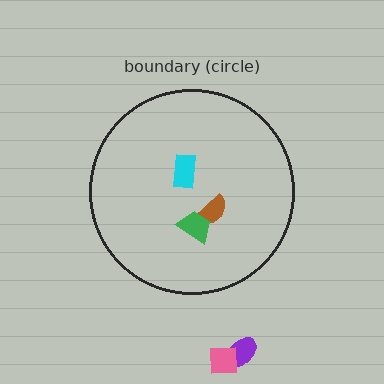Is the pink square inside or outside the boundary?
Outside.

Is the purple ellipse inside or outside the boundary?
Outside.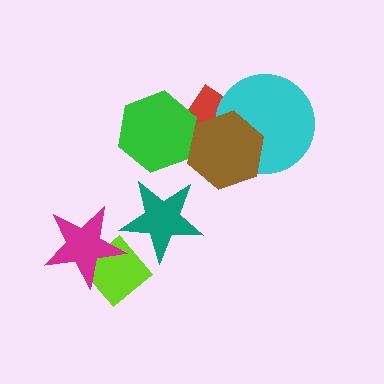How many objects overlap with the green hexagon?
2 objects overlap with the green hexagon.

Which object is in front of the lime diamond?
The magenta star is in front of the lime diamond.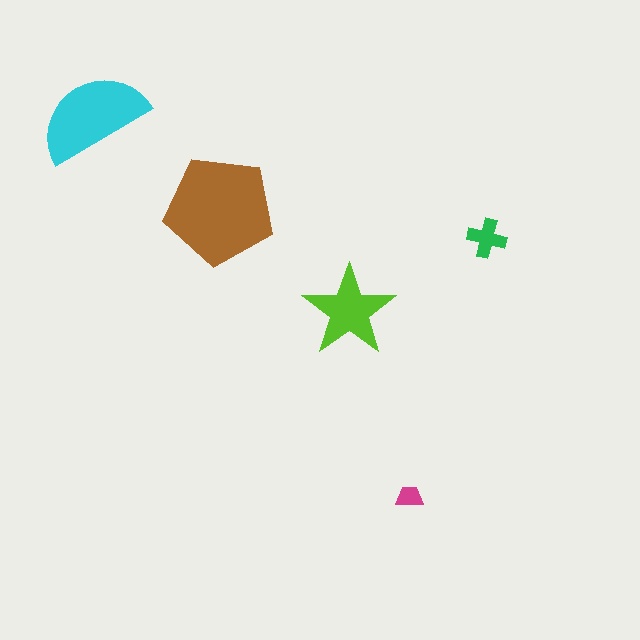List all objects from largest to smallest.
The brown pentagon, the cyan semicircle, the lime star, the green cross, the magenta trapezoid.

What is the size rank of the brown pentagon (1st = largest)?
1st.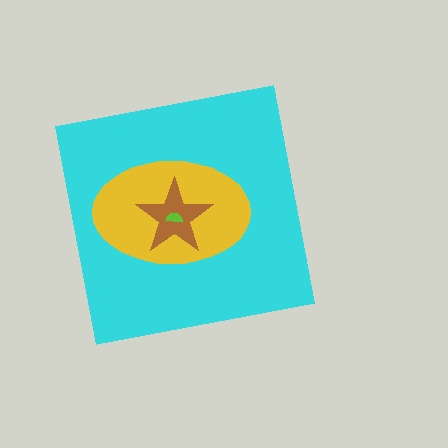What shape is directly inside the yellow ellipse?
The brown star.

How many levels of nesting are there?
4.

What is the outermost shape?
The cyan square.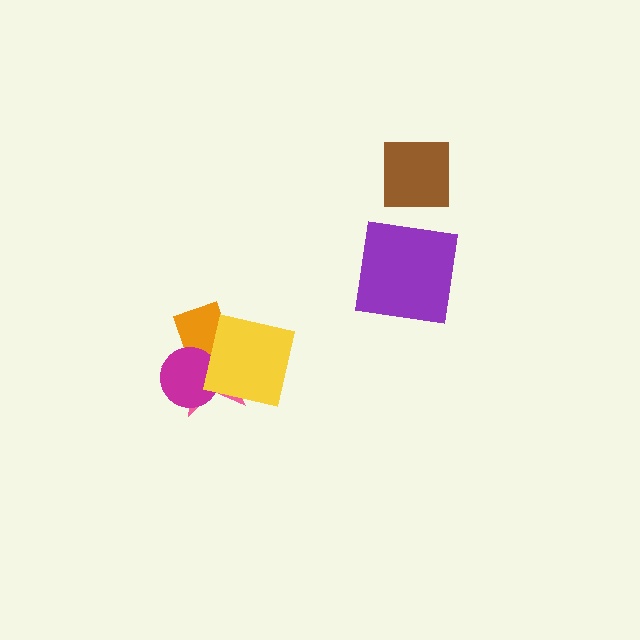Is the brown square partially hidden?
No, no other shape covers it.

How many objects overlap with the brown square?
0 objects overlap with the brown square.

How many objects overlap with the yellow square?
2 objects overlap with the yellow square.